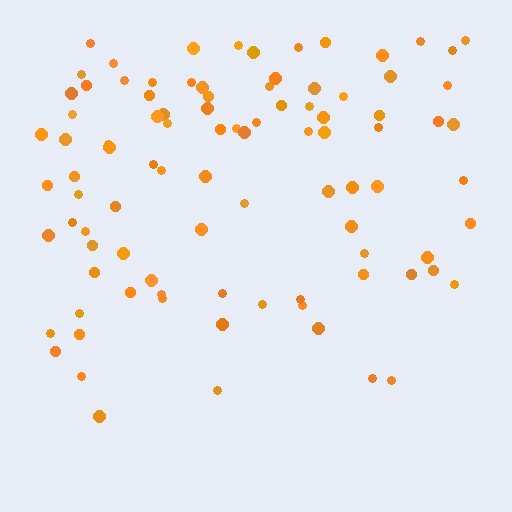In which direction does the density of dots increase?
From bottom to top, with the top side densest.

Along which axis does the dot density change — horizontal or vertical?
Vertical.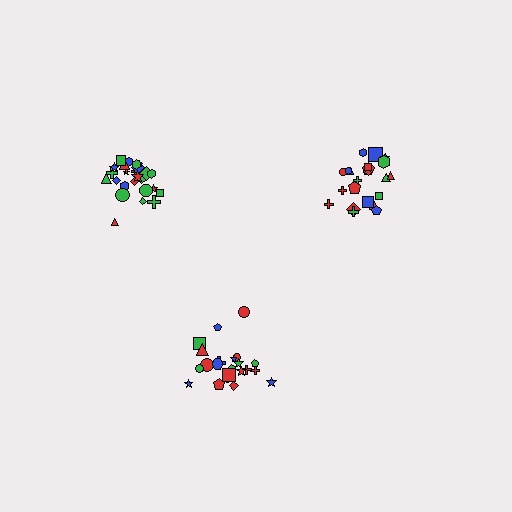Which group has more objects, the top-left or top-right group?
The top-left group.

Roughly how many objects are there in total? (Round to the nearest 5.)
Roughly 70 objects in total.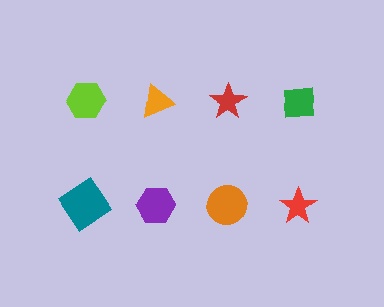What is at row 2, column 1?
A teal diamond.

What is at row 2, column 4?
A red star.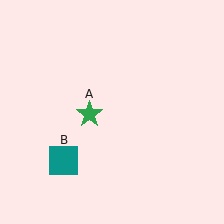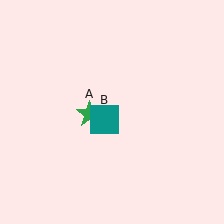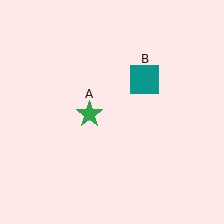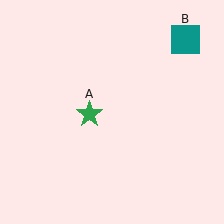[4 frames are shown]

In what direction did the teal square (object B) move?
The teal square (object B) moved up and to the right.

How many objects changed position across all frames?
1 object changed position: teal square (object B).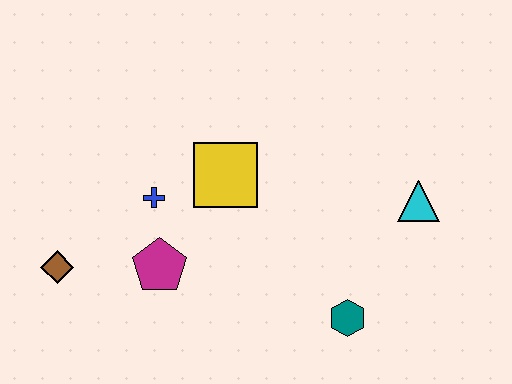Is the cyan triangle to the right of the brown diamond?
Yes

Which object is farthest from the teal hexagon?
The brown diamond is farthest from the teal hexagon.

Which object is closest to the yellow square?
The blue cross is closest to the yellow square.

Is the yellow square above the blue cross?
Yes